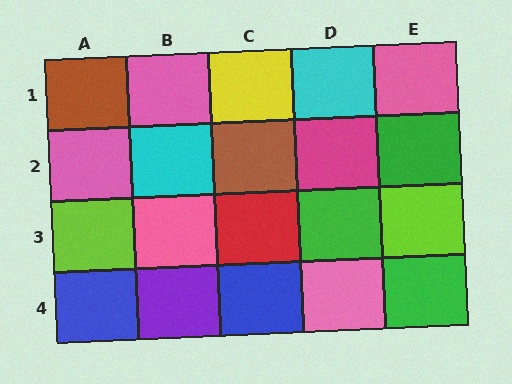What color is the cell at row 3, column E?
Lime.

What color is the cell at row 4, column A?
Blue.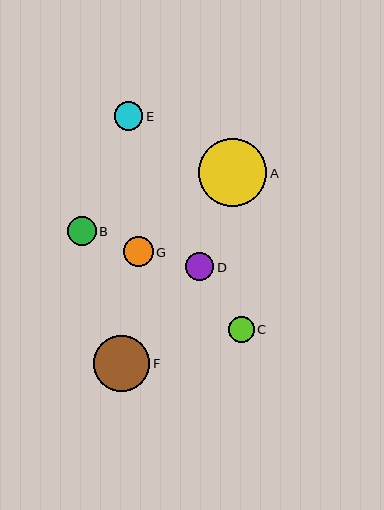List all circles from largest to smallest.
From largest to smallest: A, F, G, B, E, D, C.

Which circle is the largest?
Circle A is the largest with a size of approximately 68 pixels.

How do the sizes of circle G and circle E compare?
Circle G and circle E are approximately the same size.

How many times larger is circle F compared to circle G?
Circle F is approximately 1.9 times the size of circle G.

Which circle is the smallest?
Circle C is the smallest with a size of approximately 26 pixels.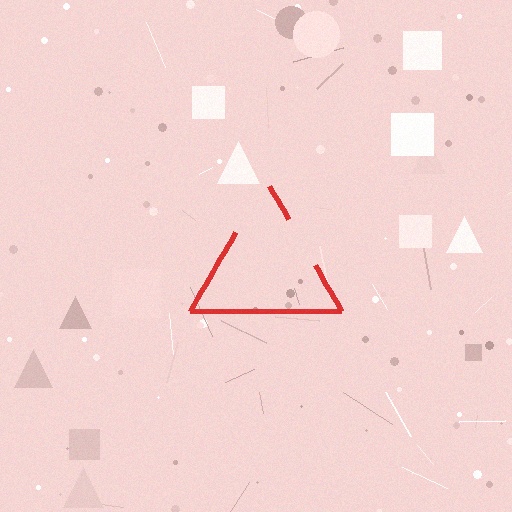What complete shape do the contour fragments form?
The contour fragments form a triangle.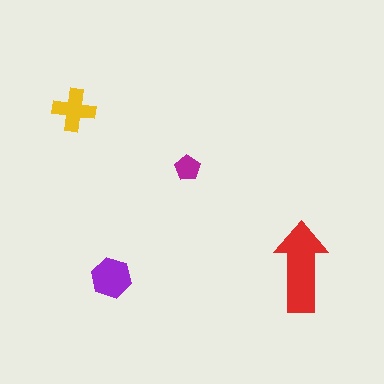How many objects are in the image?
There are 4 objects in the image.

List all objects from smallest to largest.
The magenta pentagon, the yellow cross, the purple hexagon, the red arrow.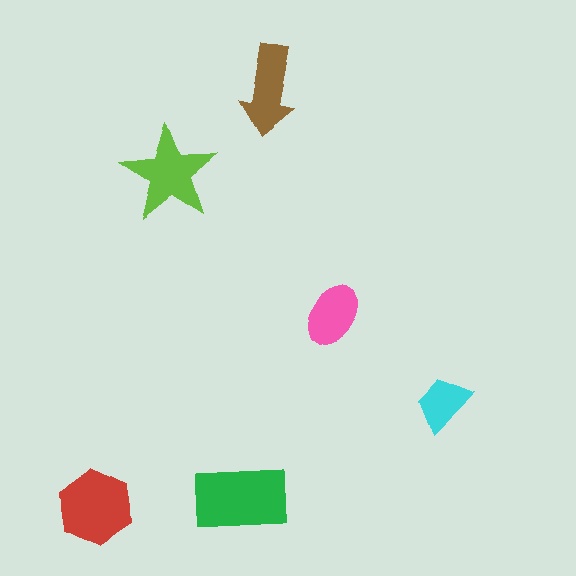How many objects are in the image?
There are 6 objects in the image.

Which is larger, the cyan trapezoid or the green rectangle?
The green rectangle.